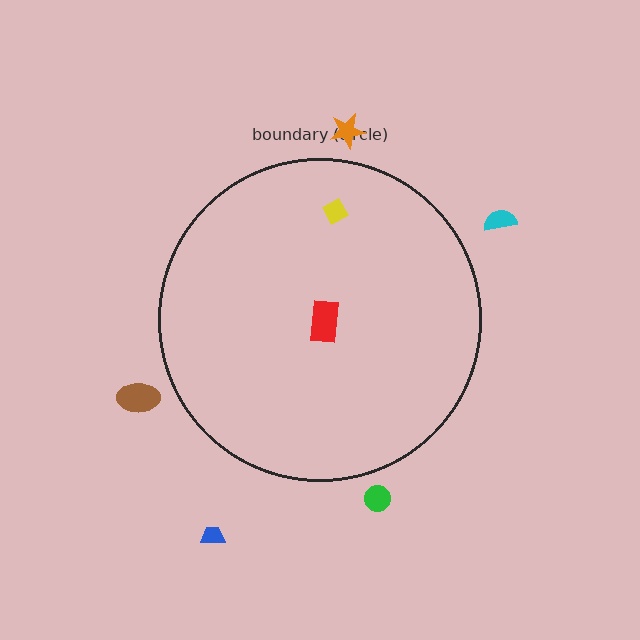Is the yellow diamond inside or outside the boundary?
Inside.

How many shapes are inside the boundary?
2 inside, 5 outside.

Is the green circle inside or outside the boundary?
Outside.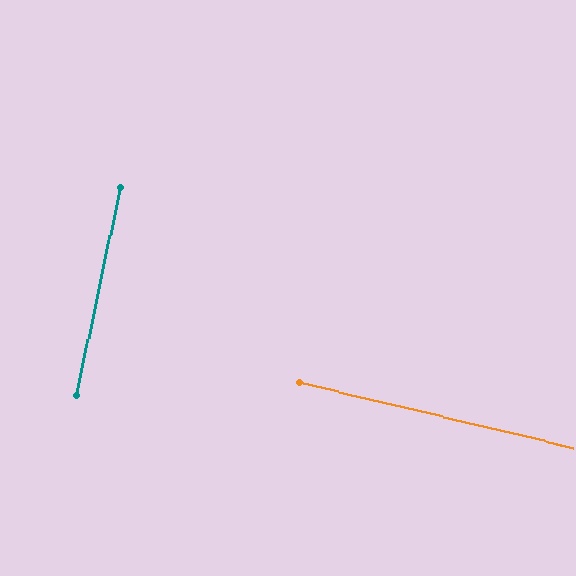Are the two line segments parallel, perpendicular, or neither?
Perpendicular — they meet at approximately 88°.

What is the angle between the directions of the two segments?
Approximately 88 degrees.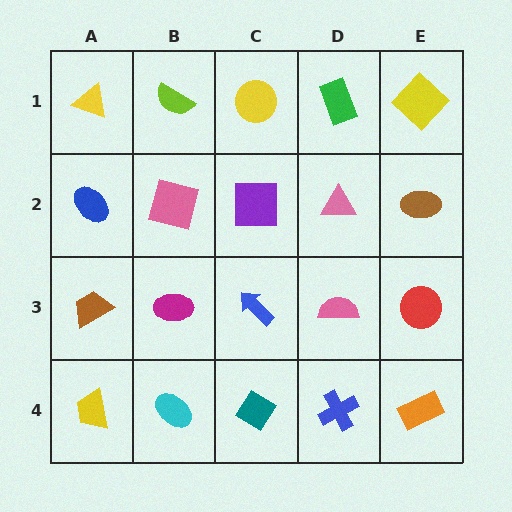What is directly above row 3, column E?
A brown ellipse.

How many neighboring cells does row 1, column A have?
2.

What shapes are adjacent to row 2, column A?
A yellow triangle (row 1, column A), a brown trapezoid (row 3, column A), a pink square (row 2, column B).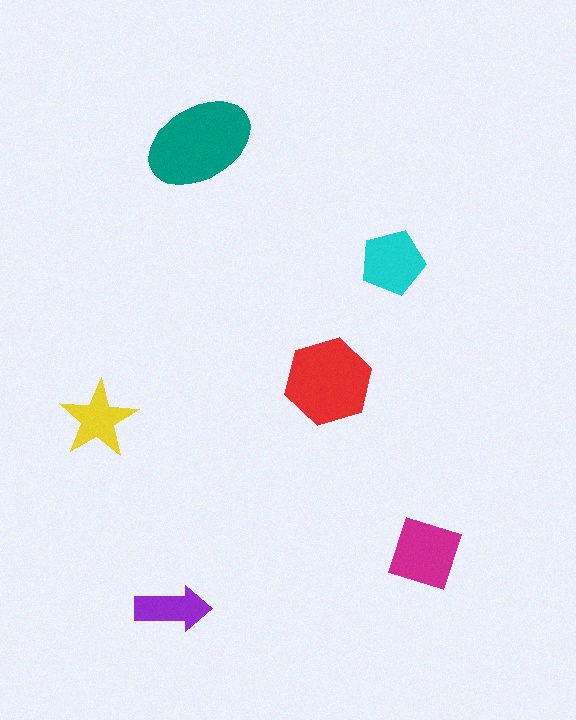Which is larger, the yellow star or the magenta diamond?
The magenta diamond.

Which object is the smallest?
The purple arrow.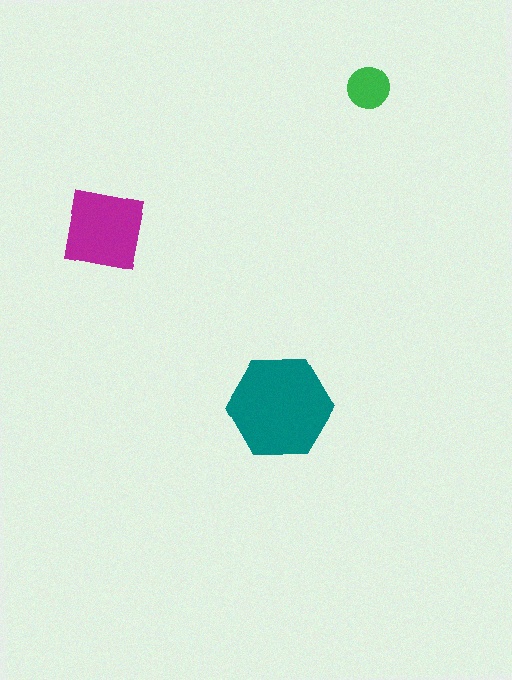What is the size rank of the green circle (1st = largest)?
3rd.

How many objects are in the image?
There are 3 objects in the image.